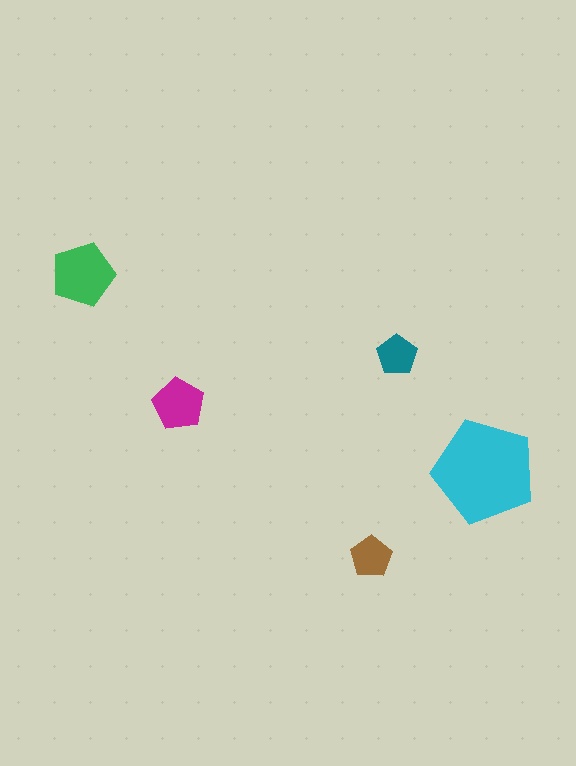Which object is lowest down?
The brown pentagon is bottommost.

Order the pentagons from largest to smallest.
the cyan one, the green one, the magenta one, the brown one, the teal one.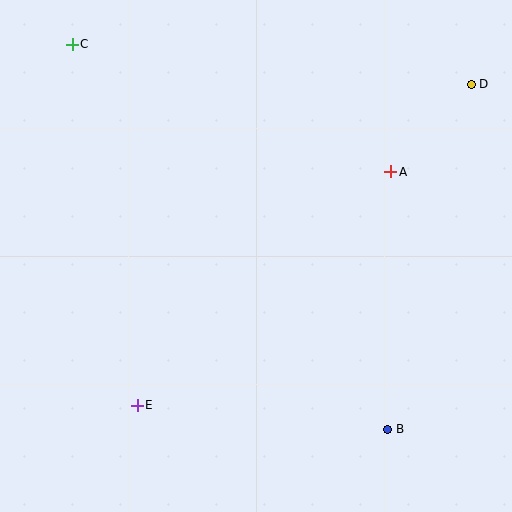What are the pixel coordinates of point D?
Point D is at (471, 84).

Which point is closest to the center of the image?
Point A at (391, 172) is closest to the center.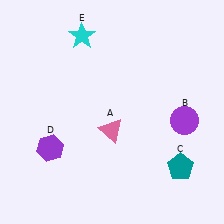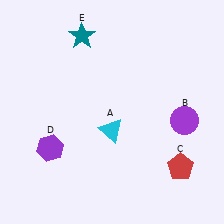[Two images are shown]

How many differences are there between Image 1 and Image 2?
There are 3 differences between the two images.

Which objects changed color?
A changed from pink to cyan. C changed from teal to red. E changed from cyan to teal.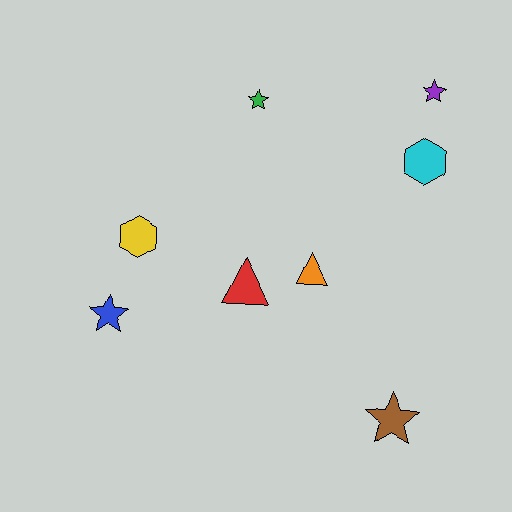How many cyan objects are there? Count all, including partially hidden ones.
There is 1 cyan object.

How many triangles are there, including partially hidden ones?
There are 2 triangles.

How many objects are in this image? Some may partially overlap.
There are 8 objects.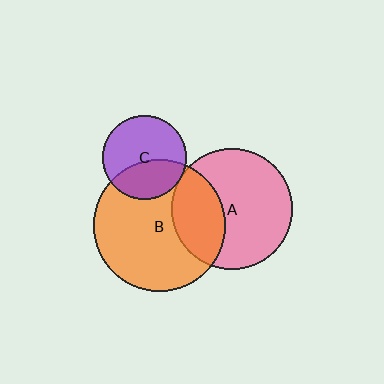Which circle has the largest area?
Circle B (orange).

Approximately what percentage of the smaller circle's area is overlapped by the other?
Approximately 35%.